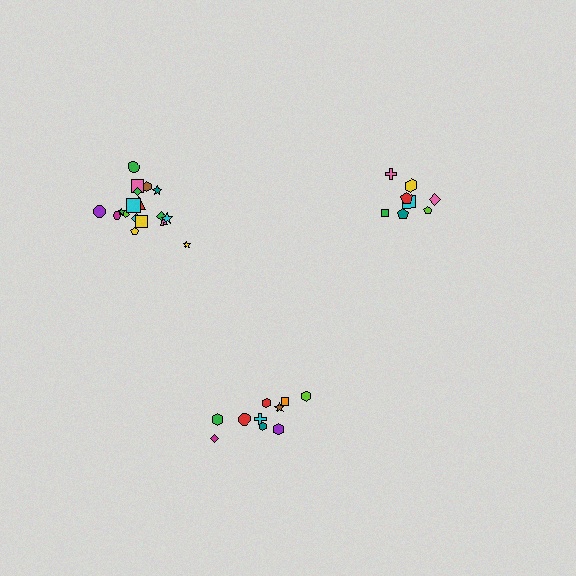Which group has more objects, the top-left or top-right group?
The top-left group.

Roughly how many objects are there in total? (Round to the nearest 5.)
Roughly 35 objects in total.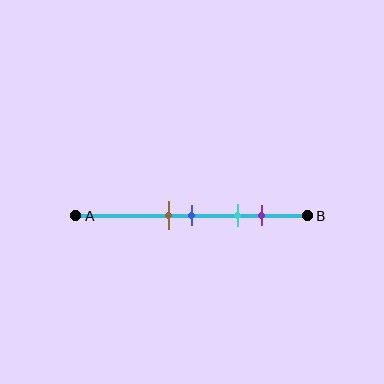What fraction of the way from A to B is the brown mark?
The brown mark is approximately 40% (0.4) of the way from A to B.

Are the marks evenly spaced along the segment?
No, the marks are not evenly spaced.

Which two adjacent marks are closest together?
The brown and blue marks are the closest adjacent pair.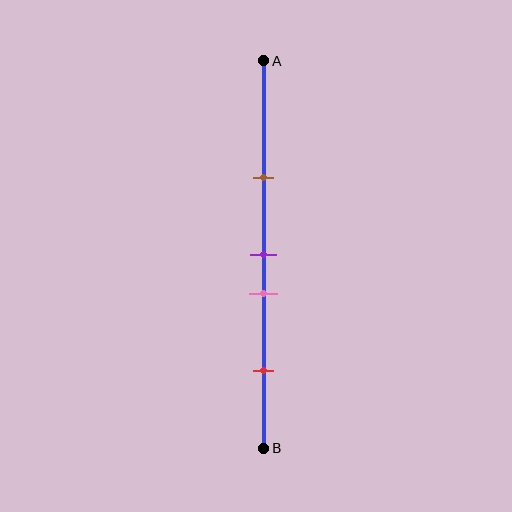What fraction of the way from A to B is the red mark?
The red mark is approximately 80% (0.8) of the way from A to B.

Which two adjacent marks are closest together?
The purple and pink marks are the closest adjacent pair.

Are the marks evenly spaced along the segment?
No, the marks are not evenly spaced.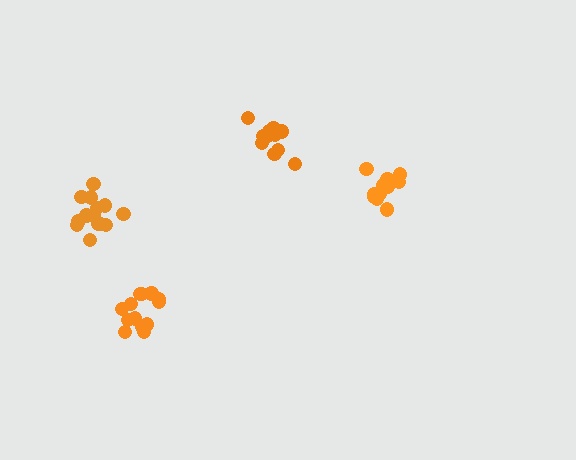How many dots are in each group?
Group 1: 14 dots, Group 2: 11 dots, Group 3: 13 dots, Group 4: 11 dots (49 total).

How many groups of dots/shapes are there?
There are 4 groups.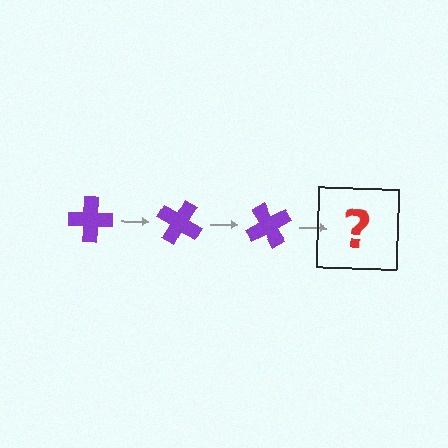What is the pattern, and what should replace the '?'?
The pattern is that the cross rotates 30 degrees each step. The '?' should be a purple cross rotated 90 degrees.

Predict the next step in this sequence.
The next step is a purple cross rotated 90 degrees.